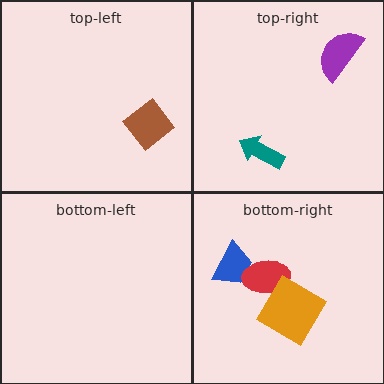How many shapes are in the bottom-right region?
3.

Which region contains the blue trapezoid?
The bottom-right region.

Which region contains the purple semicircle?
The top-right region.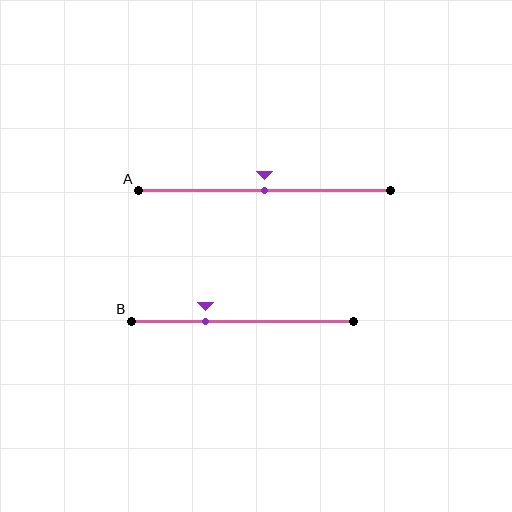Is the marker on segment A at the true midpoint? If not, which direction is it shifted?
Yes, the marker on segment A is at the true midpoint.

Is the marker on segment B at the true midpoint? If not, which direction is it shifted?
No, the marker on segment B is shifted to the left by about 17% of the segment length.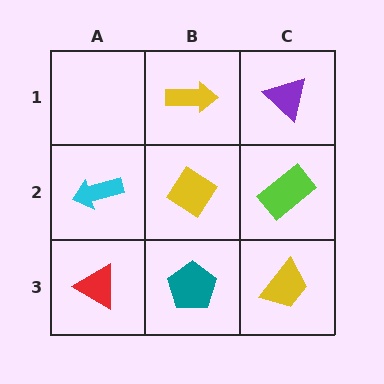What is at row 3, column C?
A yellow trapezoid.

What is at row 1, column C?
A purple triangle.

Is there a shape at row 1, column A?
No, that cell is empty.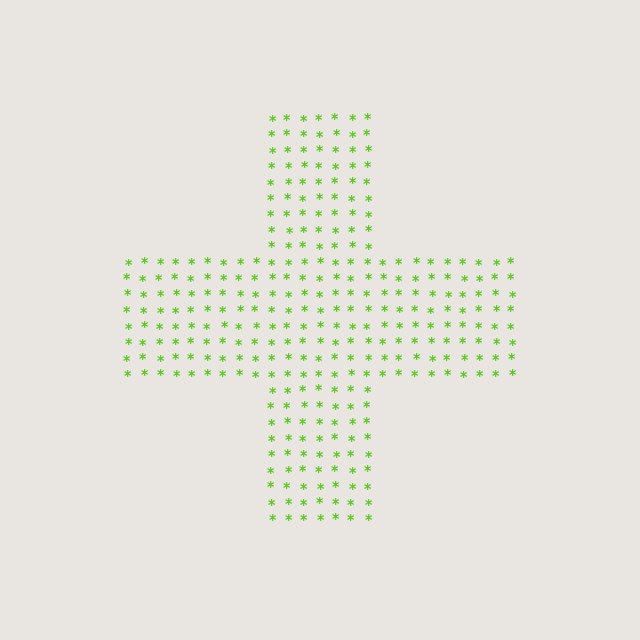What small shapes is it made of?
It is made of small asterisks.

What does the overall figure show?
The overall figure shows a cross.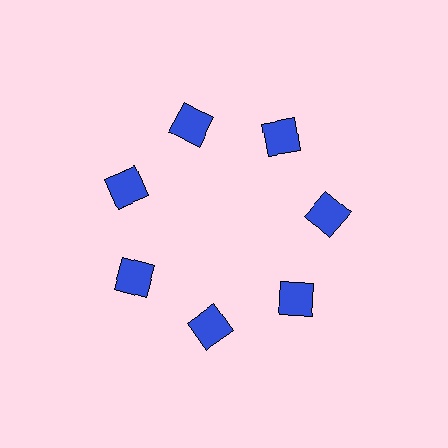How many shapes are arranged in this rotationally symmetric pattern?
There are 7 shapes, arranged in 7 groups of 1.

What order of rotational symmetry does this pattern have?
This pattern has 7-fold rotational symmetry.